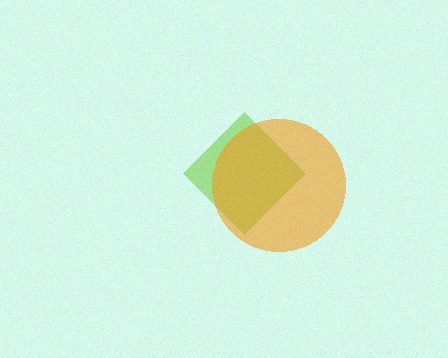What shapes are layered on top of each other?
The layered shapes are: a lime diamond, an orange circle.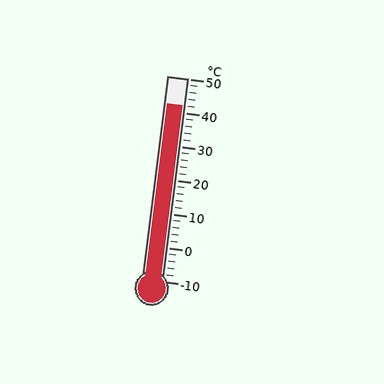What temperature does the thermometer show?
The thermometer shows approximately 42°C.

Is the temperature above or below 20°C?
The temperature is above 20°C.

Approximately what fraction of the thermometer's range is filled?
The thermometer is filled to approximately 85% of its range.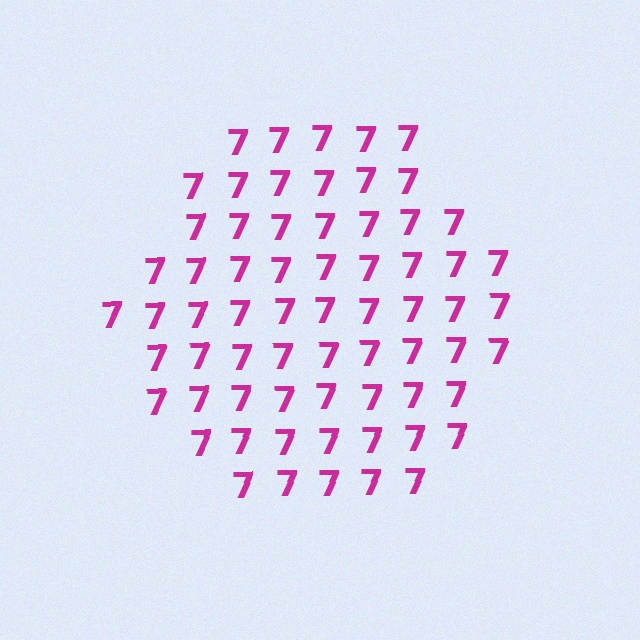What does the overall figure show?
The overall figure shows a hexagon.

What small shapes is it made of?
It is made of small digit 7's.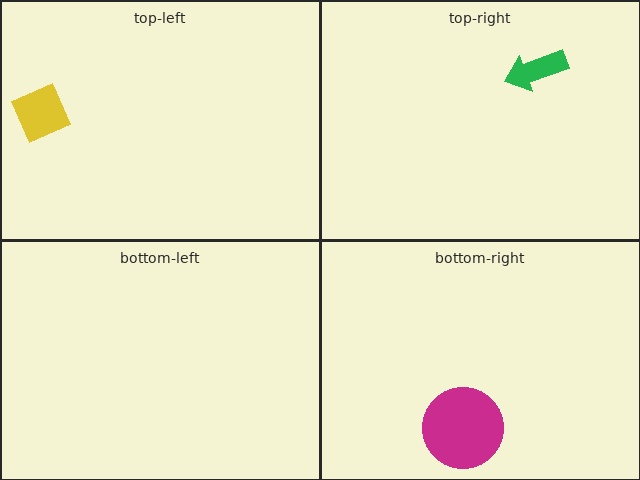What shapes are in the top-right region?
The green arrow.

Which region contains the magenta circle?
The bottom-right region.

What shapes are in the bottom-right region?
The magenta circle.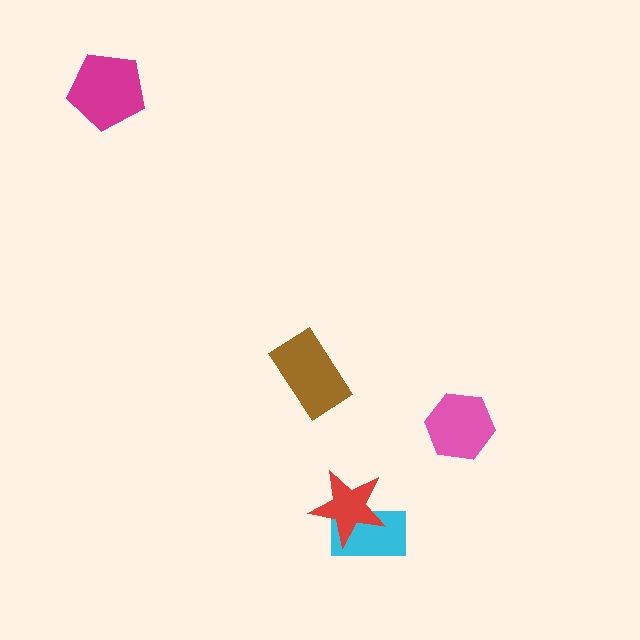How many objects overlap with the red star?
1 object overlaps with the red star.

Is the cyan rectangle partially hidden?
Yes, it is partially covered by another shape.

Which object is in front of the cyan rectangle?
The red star is in front of the cyan rectangle.